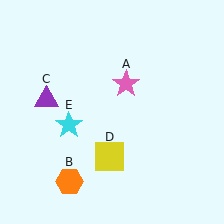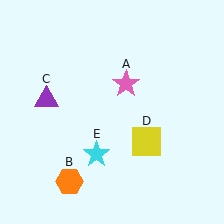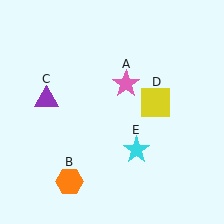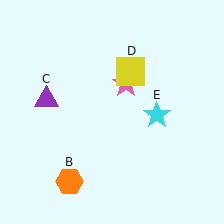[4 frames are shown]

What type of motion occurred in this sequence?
The yellow square (object D), cyan star (object E) rotated counterclockwise around the center of the scene.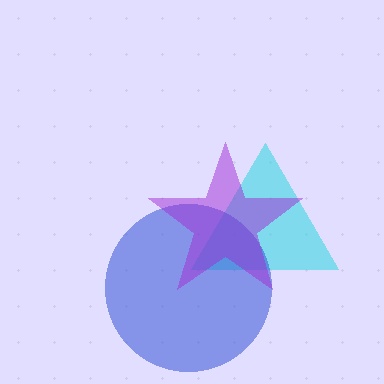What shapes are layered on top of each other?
The layered shapes are: a cyan triangle, a blue circle, a purple star.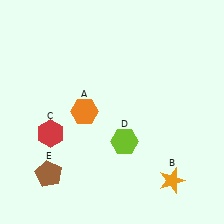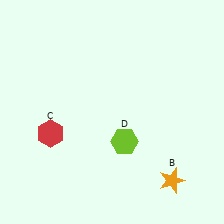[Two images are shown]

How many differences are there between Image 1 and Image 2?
There are 2 differences between the two images.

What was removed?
The orange hexagon (A), the brown pentagon (E) were removed in Image 2.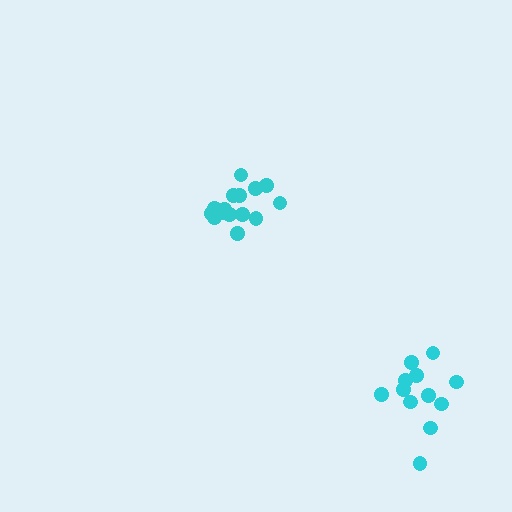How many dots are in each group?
Group 1: 15 dots, Group 2: 12 dots (27 total).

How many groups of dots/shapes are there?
There are 2 groups.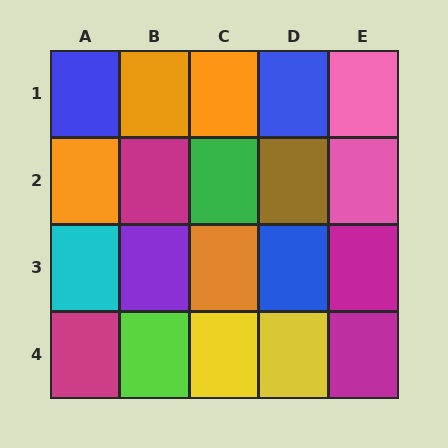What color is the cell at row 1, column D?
Blue.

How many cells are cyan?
1 cell is cyan.